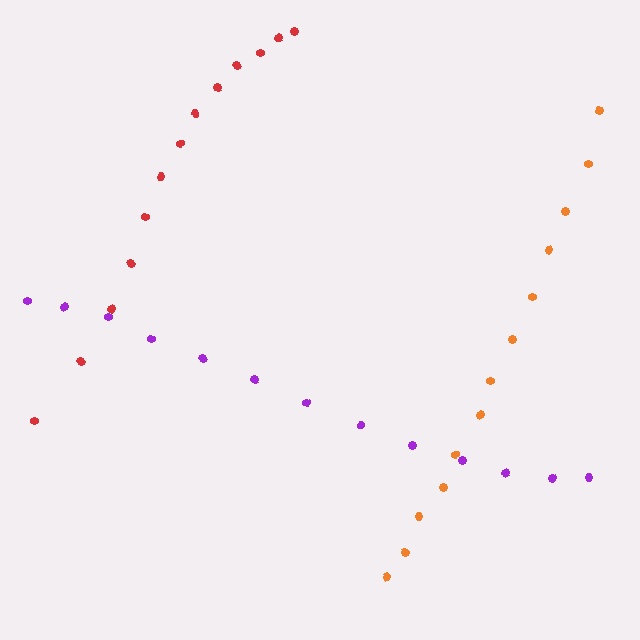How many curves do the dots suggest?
There are 3 distinct paths.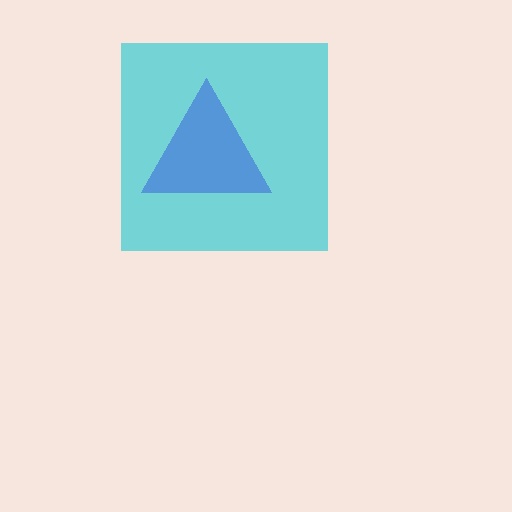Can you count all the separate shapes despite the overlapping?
Yes, there are 2 separate shapes.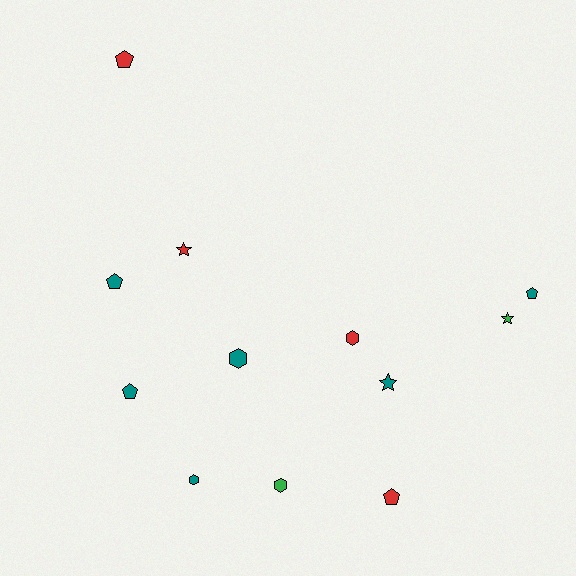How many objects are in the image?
There are 12 objects.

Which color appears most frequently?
Teal, with 6 objects.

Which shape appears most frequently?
Pentagon, with 5 objects.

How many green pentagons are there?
There are no green pentagons.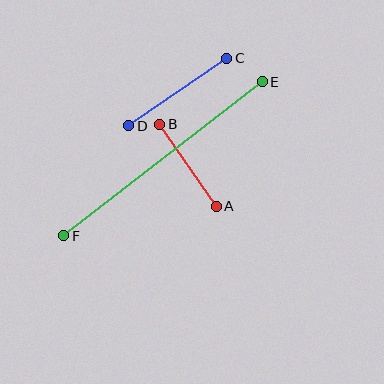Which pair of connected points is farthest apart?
Points E and F are farthest apart.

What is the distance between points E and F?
The distance is approximately 252 pixels.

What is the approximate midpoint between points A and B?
The midpoint is at approximately (188, 165) pixels.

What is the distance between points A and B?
The distance is approximately 100 pixels.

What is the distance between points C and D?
The distance is approximately 119 pixels.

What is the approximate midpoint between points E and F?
The midpoint is at approximately (163, 159) pixels.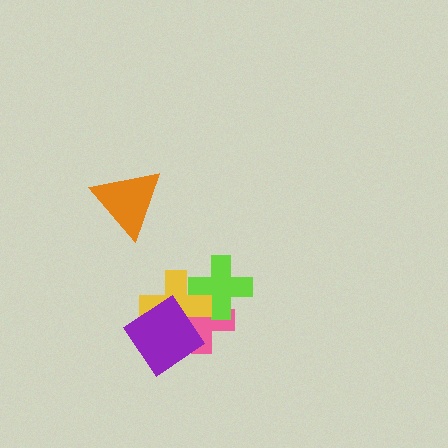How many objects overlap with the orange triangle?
0 objects overlap with the orange triangle.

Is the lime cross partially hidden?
Yes, it is partially covered by another shape.